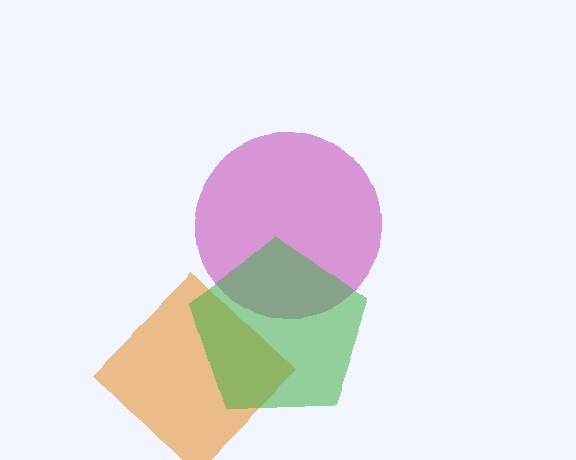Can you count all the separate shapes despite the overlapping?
Yes, there are 3 separate shapes.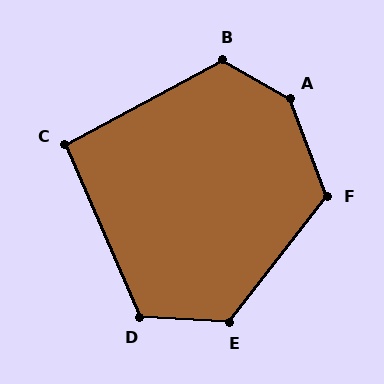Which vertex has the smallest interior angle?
C, at approximately 95 degrees.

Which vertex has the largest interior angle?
A, at approximately 141 degrees.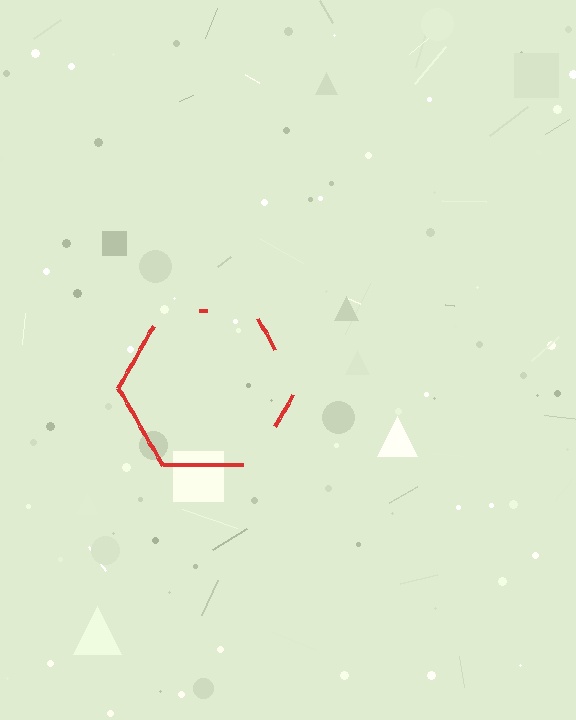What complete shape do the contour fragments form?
The contour fragments form a hexagon.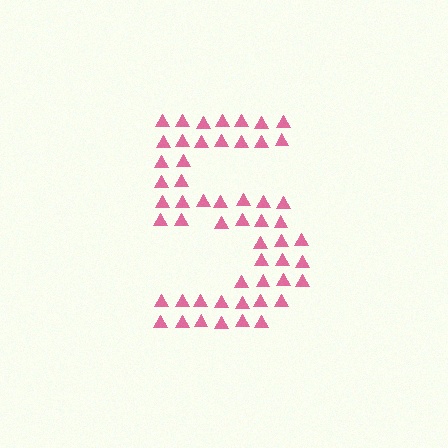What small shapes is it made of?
It is made of small triangles.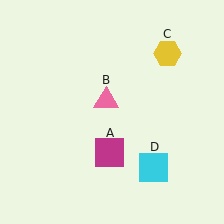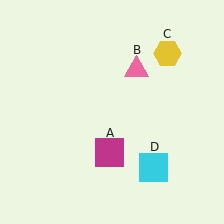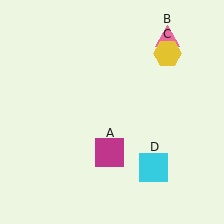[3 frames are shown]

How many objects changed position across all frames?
1 object changed position: pink triangle (object B).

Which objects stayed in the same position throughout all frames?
Magenta square (object A) and yellow hexagon (object C) and cyan square (object D) remained stationary.